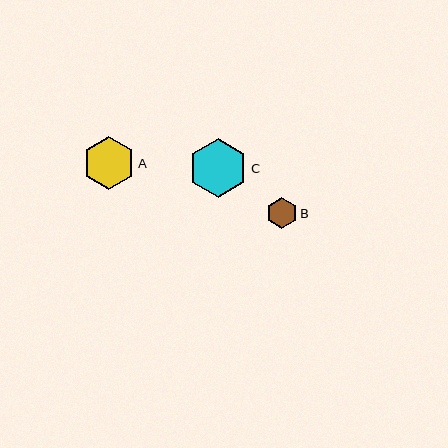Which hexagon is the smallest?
Hexagon B is the smallest with a size of approximately 31 pixels.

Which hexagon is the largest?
Hexagon C is the largest with a size of approximately 59 pixels.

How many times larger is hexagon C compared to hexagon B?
Hexagon C is approximately 1.9 times the size of hexagon B.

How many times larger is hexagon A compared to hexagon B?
Hexagon A is approximately 1.7 times the size of hexagon B.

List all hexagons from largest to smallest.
From largest to smallest: C, A, B.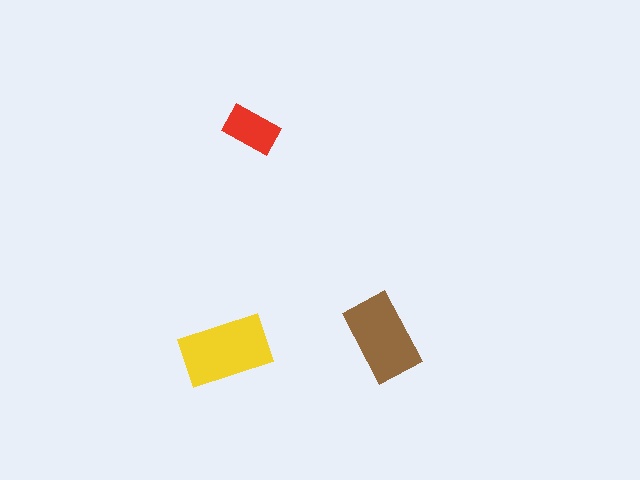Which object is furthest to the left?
The yellow rectangle is leftmost.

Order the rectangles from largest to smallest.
the yellow one, the brown one, the red one.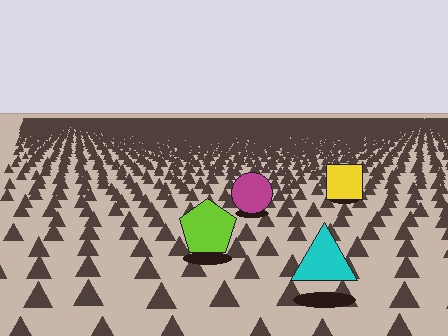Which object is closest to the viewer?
The cyan triangle is closest. The texture marks near it are larger and more spread out.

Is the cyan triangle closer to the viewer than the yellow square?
Yes. The cyan triangle is closer — you can tell from the texture gradient: the ground texture is coarser near it.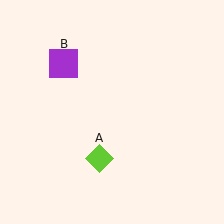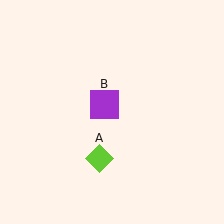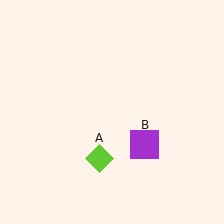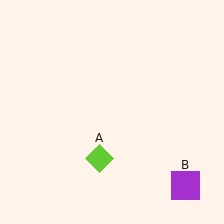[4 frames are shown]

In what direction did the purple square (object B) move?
The purple square (object B) moved down and to the right.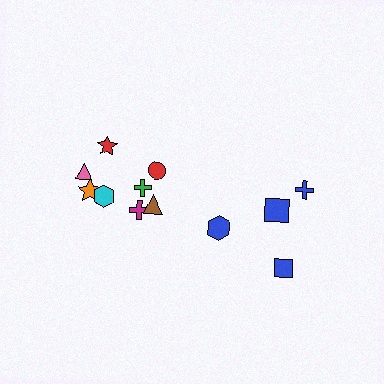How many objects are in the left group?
There are 8 objects.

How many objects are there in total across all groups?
There are 12 objects.